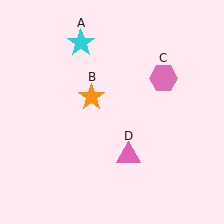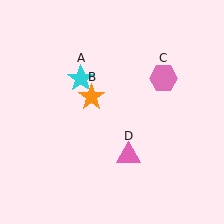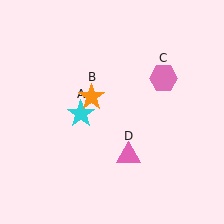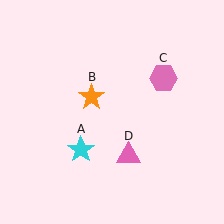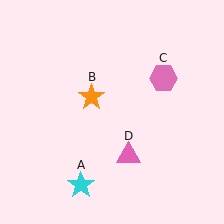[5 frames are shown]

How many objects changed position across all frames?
1 object changed position: cyan star (object A).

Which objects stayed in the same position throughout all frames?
Orange star (object B) and pink hexagon (object C) and pink triangle (object D) remained stationary.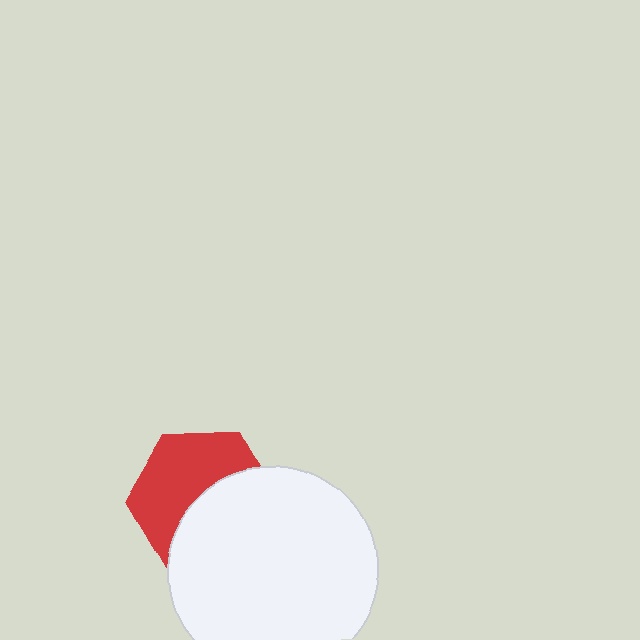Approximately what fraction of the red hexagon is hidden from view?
Roughly 48% of the red hexagon is hidden behind the white circle.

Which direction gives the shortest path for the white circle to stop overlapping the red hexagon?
Moving down gives the shortest separation.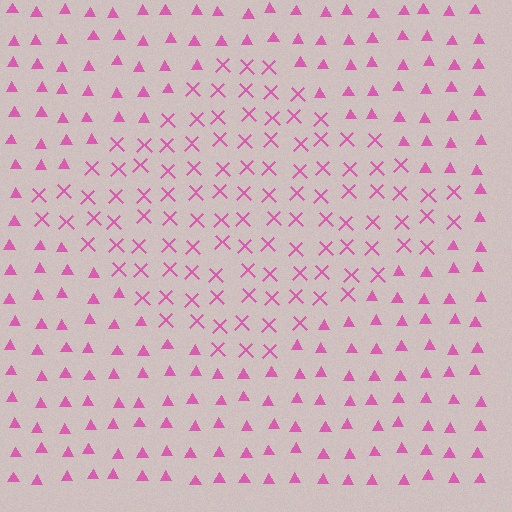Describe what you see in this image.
The image is filled with small pink elements arranged in a uniform grid. A diamond-shaped region contains X marks, while the surrounding area contains triangles. The boundary is defined purely by the change in element shape.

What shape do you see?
I see a diamond.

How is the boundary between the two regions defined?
The boundary is defined by a change in element shape: X marks inside vs. triangles outside. All elements share the same color and spacing.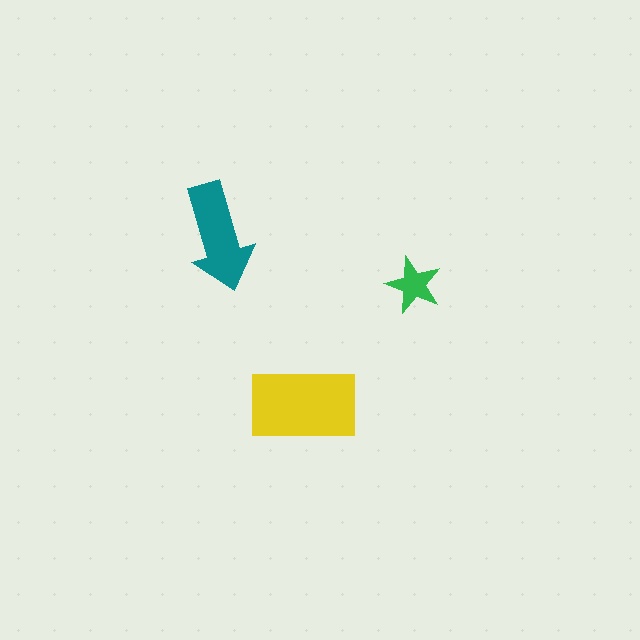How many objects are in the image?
There are 3 objects in the image.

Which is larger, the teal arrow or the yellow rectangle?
The yellow rectangle.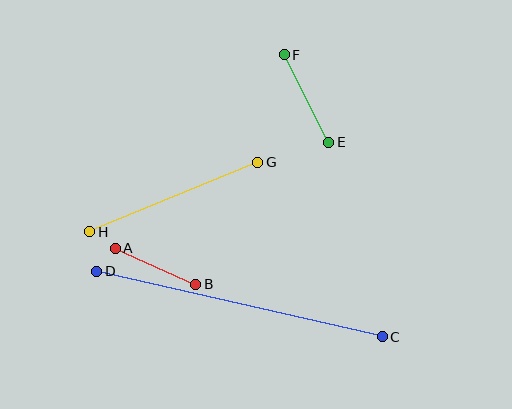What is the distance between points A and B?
The distance is approximately 88 pixels.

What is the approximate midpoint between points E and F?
The midpoint is at approximately (307, 98) pixels.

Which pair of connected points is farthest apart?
Points C and D are farthest apart.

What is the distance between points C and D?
The distance is approximately 293 pixels.